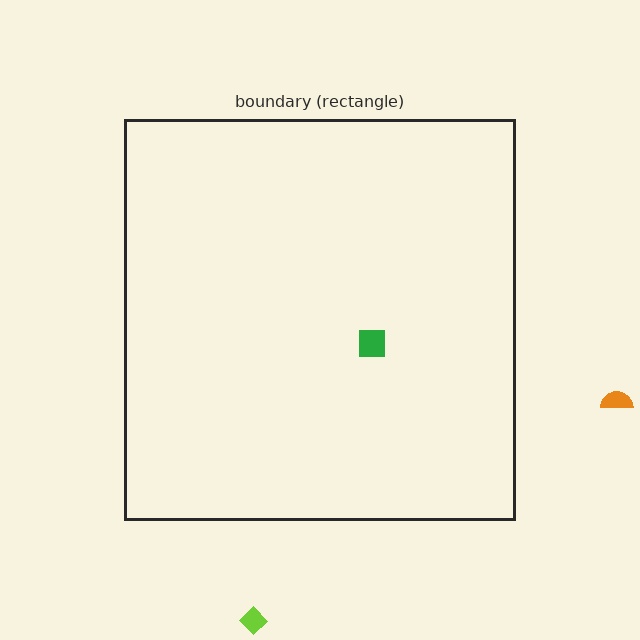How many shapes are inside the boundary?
1 inside, 2 outside.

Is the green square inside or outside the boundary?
Inside.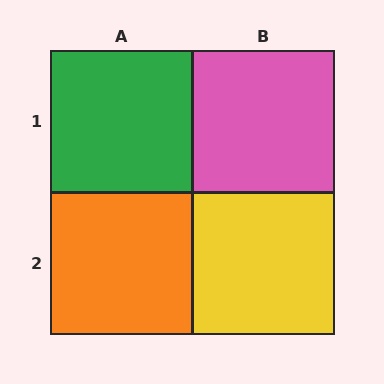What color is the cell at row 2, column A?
Orange.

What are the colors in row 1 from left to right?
Green, pink.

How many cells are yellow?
1 cell is yellow.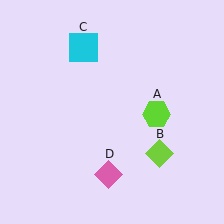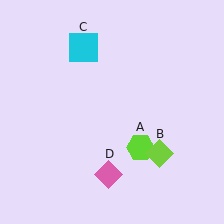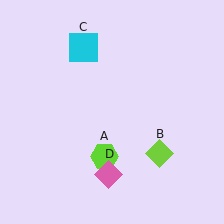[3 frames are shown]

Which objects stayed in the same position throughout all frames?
Lime diamond (object B) and cyan square (object C) and pink diamond (object D) remained stationary.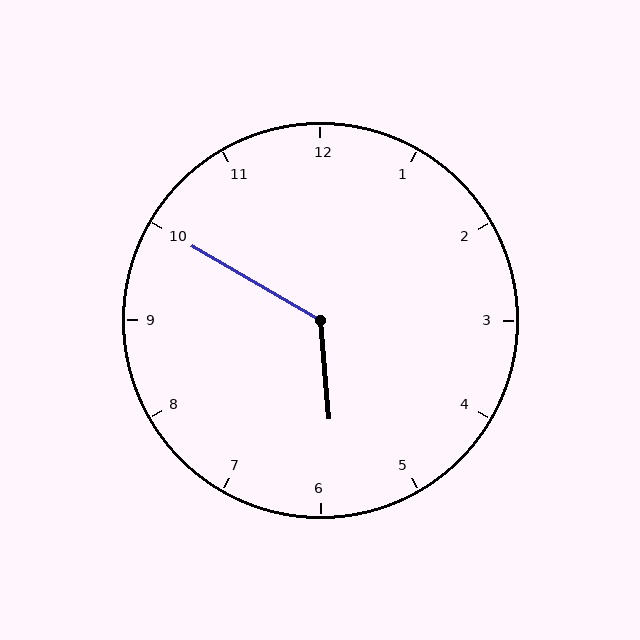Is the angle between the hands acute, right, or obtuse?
It is obtuse.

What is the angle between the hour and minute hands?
Approximately 125 degrees.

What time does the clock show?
5:50.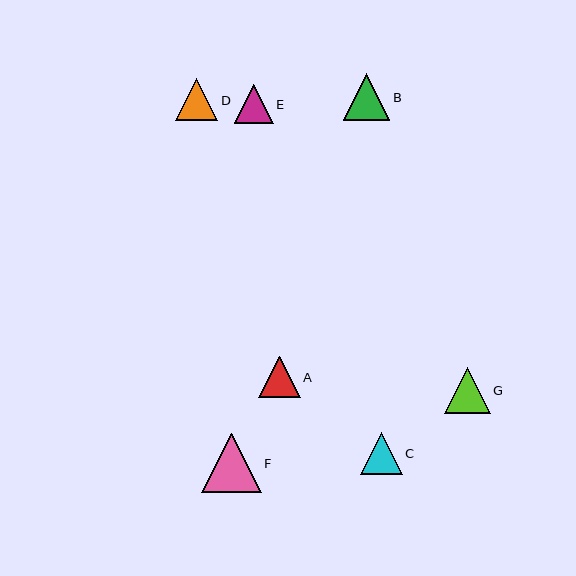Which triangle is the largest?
Triangle F is the largest with a size of approximately 60 pixels.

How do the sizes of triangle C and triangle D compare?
Triangle C and triangle D are approximately the same size.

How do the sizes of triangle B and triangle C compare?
Triangle B and triangle C are approximately the same size.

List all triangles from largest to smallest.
From largest to smallest: F, B, G, C, D, A, E.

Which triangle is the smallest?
Triangle E is the smallest with a size of approximately 39 pixels.